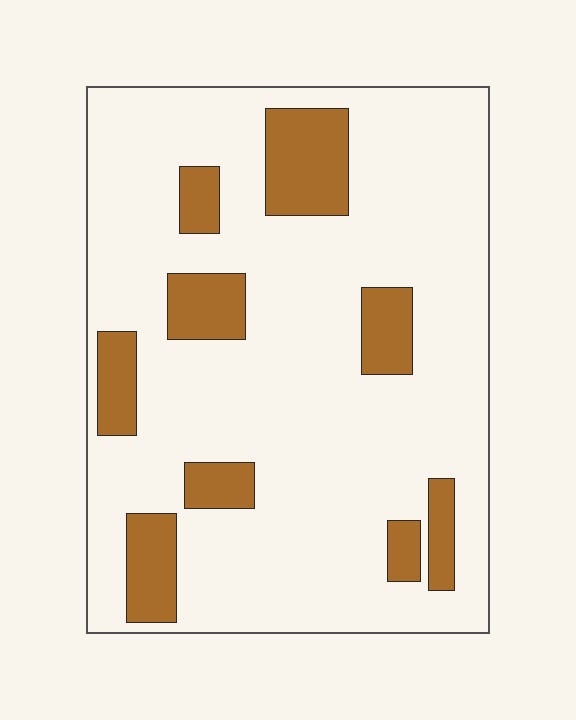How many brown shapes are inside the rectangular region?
9.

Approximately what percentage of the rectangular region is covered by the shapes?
Approximately 20%.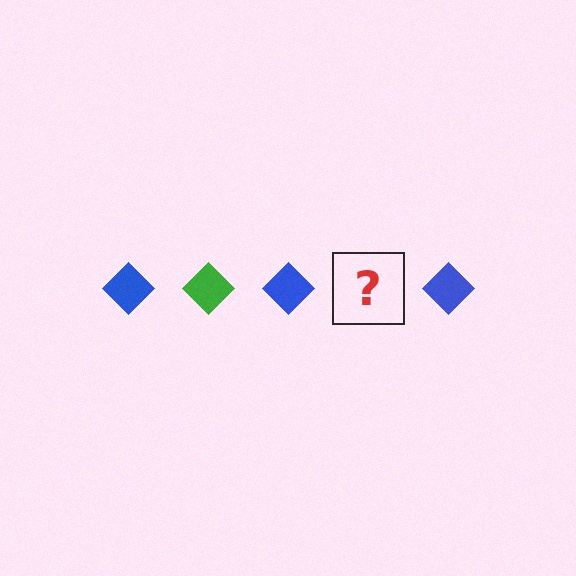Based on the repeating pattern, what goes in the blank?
The blank should be a green diamond.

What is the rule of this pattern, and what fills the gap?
The rule is that the pattern cycles through blue, green diamonds. The gap should be filled with a green diamond.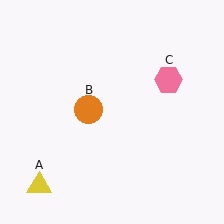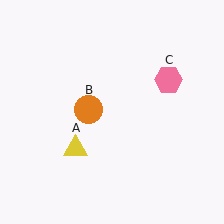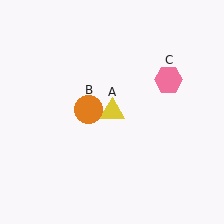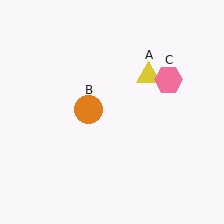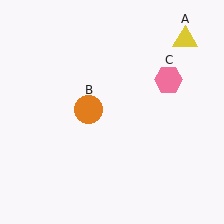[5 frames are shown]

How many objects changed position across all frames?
1 object changed position: yellow triangle (object A).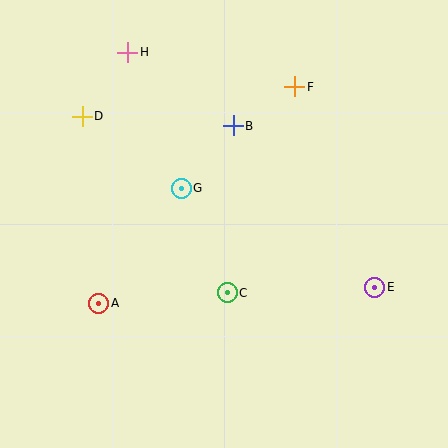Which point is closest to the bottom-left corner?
Point A is closest to the bottom-left corner.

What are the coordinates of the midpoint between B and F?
The midpoint between B and F is at (264, 106).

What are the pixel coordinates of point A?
Point A is at (99, 303).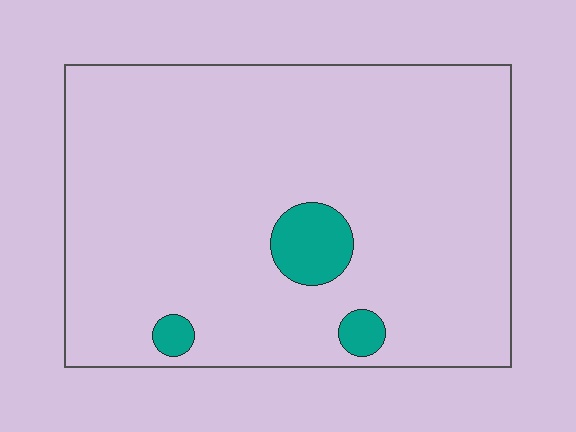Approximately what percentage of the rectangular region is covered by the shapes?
Approximately 5%.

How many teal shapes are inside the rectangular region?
3.